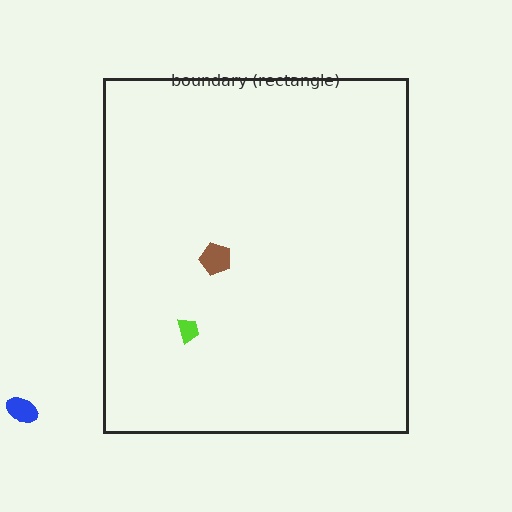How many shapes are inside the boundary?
2 inside, 1 outside.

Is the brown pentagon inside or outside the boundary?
Inside.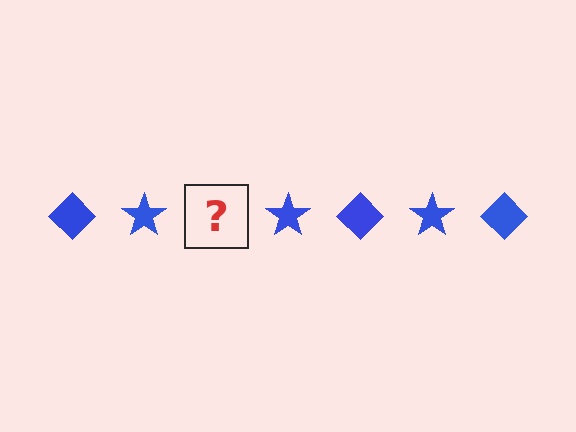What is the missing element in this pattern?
The missing element is a blue diamond.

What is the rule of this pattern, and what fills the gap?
The rule is that the pattern cycles through diamond, star shapes in blue. The gap should be filled with a blue diamond.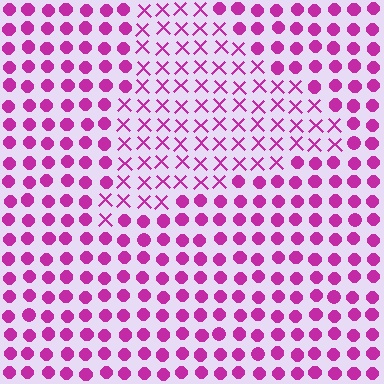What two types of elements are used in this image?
The image uses X marks inside the triangle region and circles outside it.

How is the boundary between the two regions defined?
The boundary is defined by a change in element shape: X marks inside vs. circles outside. All elements share the same color and spacing.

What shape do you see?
I see a triangle.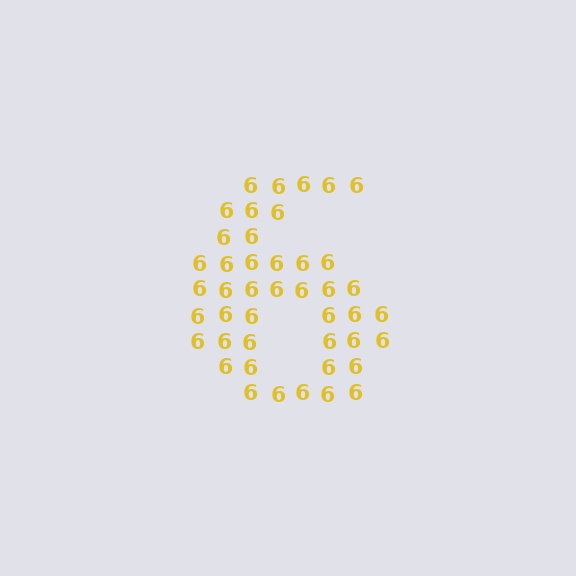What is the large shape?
The large shape is the digit 6.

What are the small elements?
The small elements are digit 6's.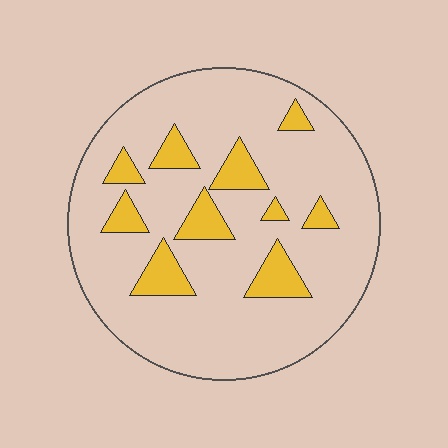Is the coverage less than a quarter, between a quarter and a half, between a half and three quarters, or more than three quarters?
Less than a quarter.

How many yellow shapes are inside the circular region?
10.